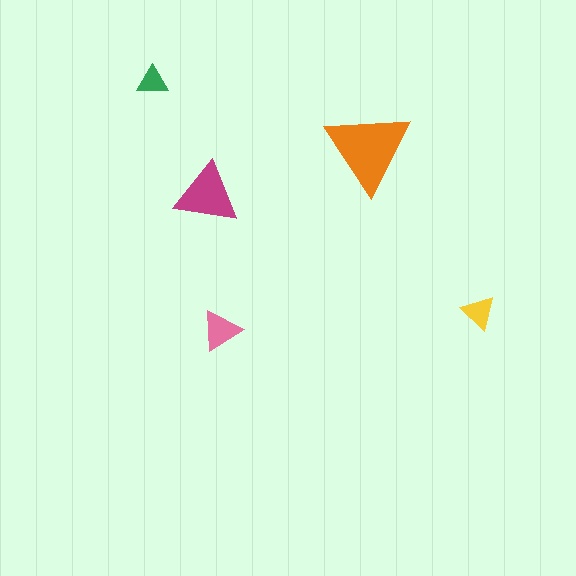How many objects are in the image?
There are 5 objects in the image.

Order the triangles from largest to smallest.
the orange one, the magenta one, the pink one, the yellow one, the green one.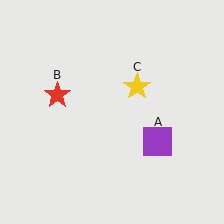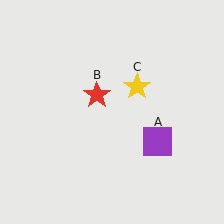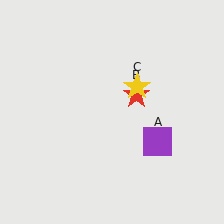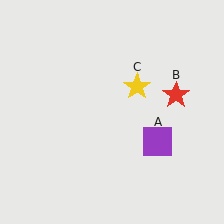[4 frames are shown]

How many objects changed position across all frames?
1 object changed position: red star (object B).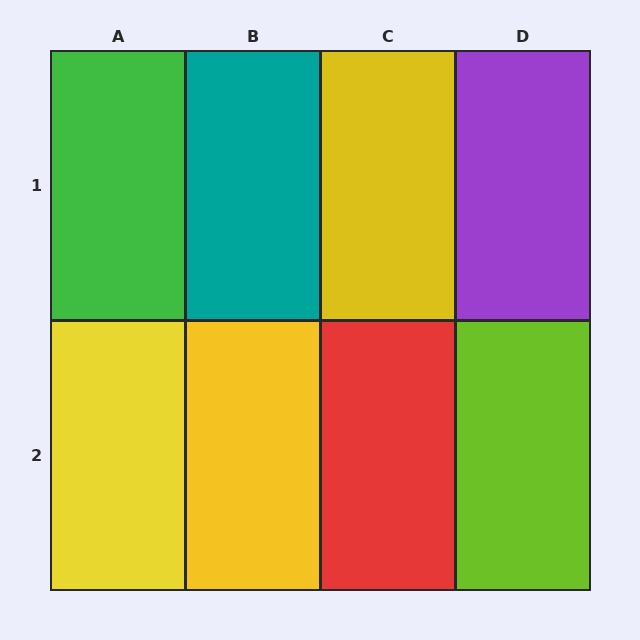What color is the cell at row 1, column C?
Yellow.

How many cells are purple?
1 cell is purple.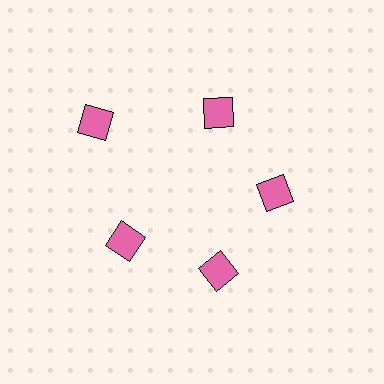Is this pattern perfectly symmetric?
No. The 5 pink diamonds are arranged in a ring, but one element near the 10 o'clock position is pushed outward from the center, breaking the 5-fold rotational symmetry.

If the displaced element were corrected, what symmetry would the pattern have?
It would have 5-fold rotational symmetry — the pattern would map onto itself every 72 degrees.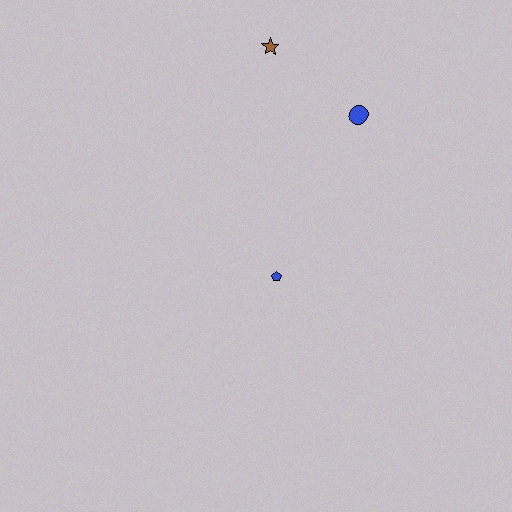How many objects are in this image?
There are 3 objects.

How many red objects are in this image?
There are no red objects.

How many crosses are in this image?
There are no crosses.